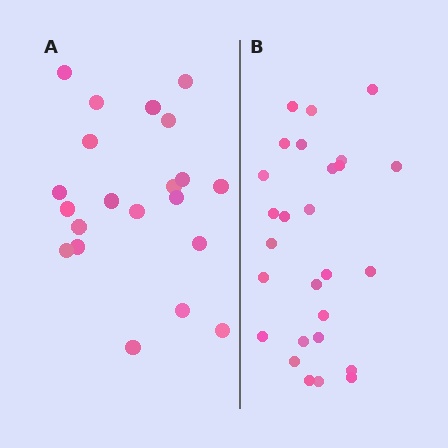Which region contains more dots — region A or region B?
Region B (the right region) has more dots.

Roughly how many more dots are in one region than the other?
Region B has about 6 more dots than region A.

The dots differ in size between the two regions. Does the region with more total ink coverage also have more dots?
No. Region A has more total ink coverage because its dots are larger, but region B actually contains more individual dots. Total area can be misleading — the number of items is what matters here.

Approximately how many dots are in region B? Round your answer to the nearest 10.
About 30 dots. (The exact count is 27, which rounds to 30.)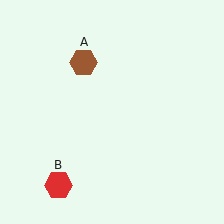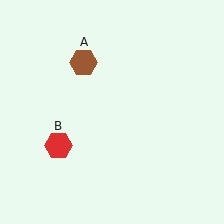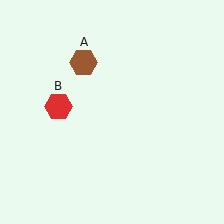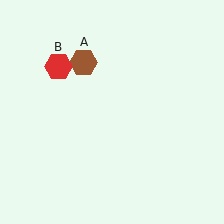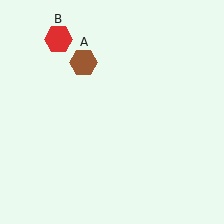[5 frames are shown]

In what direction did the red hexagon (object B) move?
The red hexagon (object B) moved up.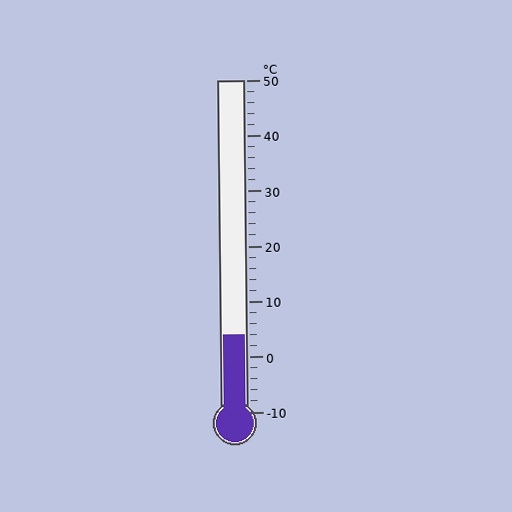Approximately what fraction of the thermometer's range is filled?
The thermometer is filled to approximately 25% of its range.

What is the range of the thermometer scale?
The thermometer scale ranges from -10°C to 50°C.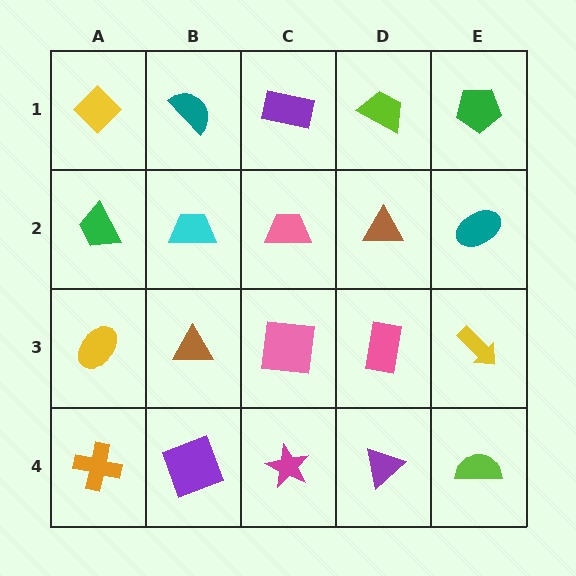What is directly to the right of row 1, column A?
A teal semicircle.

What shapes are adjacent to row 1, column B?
A cyan trapezoid (row 2, column B), a yellow diamond (row 1, column A), a purple rectangle (row 1, column C).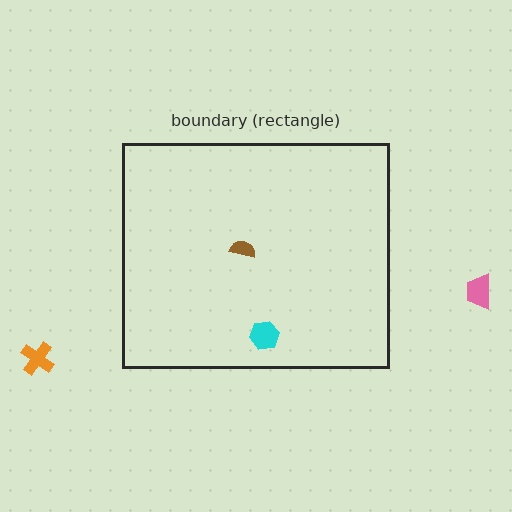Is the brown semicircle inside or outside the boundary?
Inside.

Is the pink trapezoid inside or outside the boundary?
Outside.